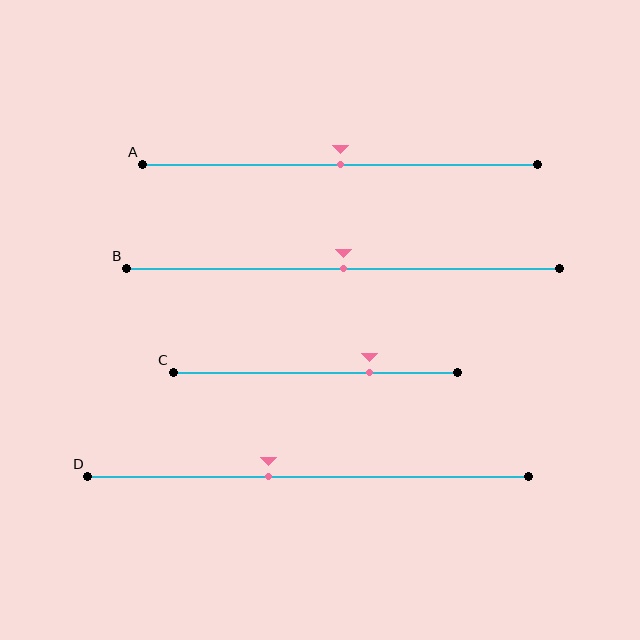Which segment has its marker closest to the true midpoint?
Segment A has its marker closest to the true midpoint.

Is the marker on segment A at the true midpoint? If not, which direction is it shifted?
Yes, the marker on segment A is at the true midpoint.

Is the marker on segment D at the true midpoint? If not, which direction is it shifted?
No, the marker on segment D is shifted to the left by about 9% of the segment length.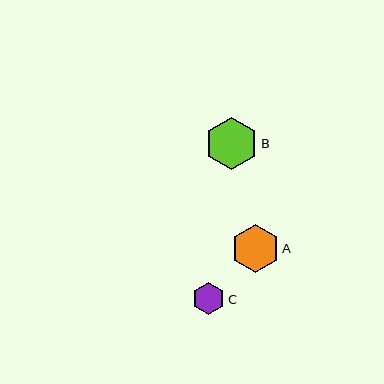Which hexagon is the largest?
Hexagon B is the largest with a size of approximately 52 pixels.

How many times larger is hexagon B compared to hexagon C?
Hexagon B is approximately 1.6 times the size of hexagon C.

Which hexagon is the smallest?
Hexagon C is the smallest with a size of approximately 32 pixels.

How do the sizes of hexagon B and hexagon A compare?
Hexagon B and hexagon A are approximately the same size.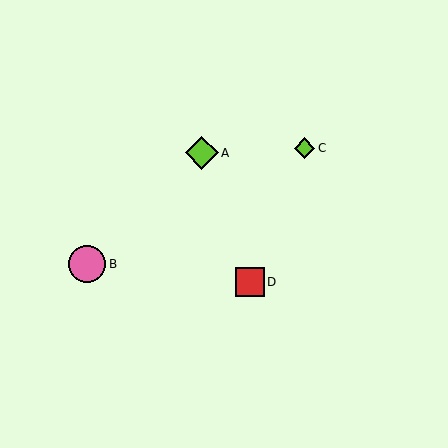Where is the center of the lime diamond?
The center of the lime diamond is at (305, 148).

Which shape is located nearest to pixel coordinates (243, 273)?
The red square (labeled D) at (250, 282) is nearest to that location.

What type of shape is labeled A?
Shape A is a lime diamond.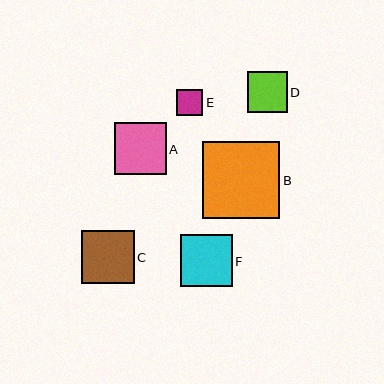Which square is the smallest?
Square E is the smallest with a size of approximately 26 pixels.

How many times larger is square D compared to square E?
Square D is approximately 1.5 times the size of square E.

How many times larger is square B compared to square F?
Square B is approximately 1.5 times the size of square F.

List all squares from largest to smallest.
From largest to smallest: B, C, F, A, D, E.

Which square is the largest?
Square B is the largest with a size of approximately 77 pixels.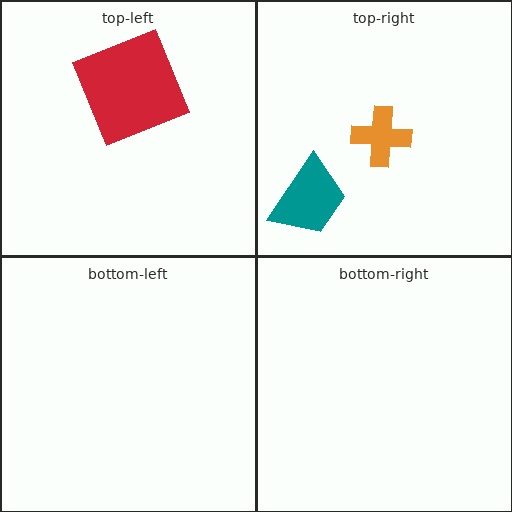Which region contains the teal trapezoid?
The top-right region.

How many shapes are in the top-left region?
1.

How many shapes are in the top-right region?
2.